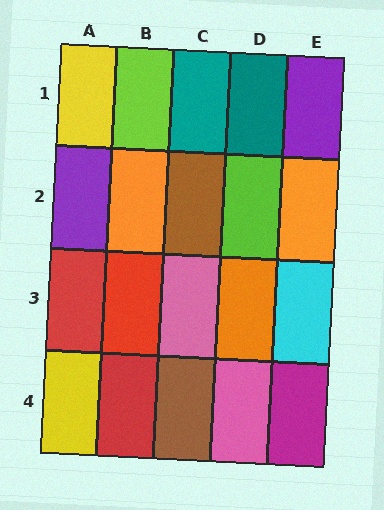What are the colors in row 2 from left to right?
Purple, orange, brown, lime, orange.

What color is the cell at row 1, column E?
Purple.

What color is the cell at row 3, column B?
Red.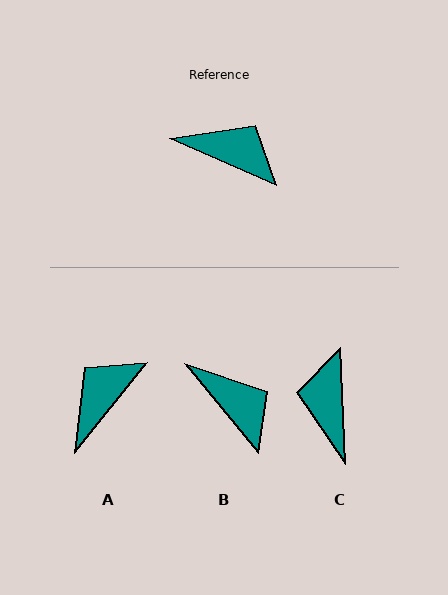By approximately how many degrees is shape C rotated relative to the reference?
Approximately 116 degrees counter-clockwise.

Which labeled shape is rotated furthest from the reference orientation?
C, about 116 degrees away.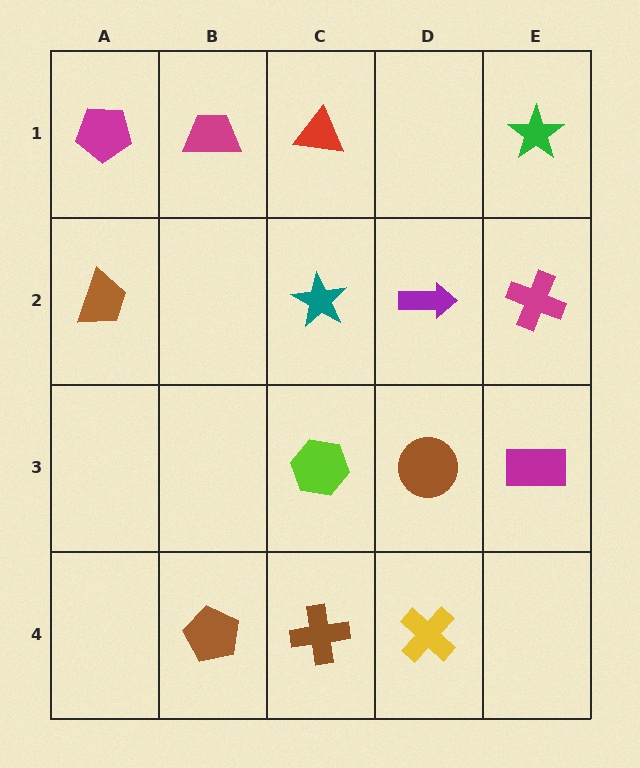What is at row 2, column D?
A purple arrow.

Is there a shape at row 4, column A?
No, that cell is empty.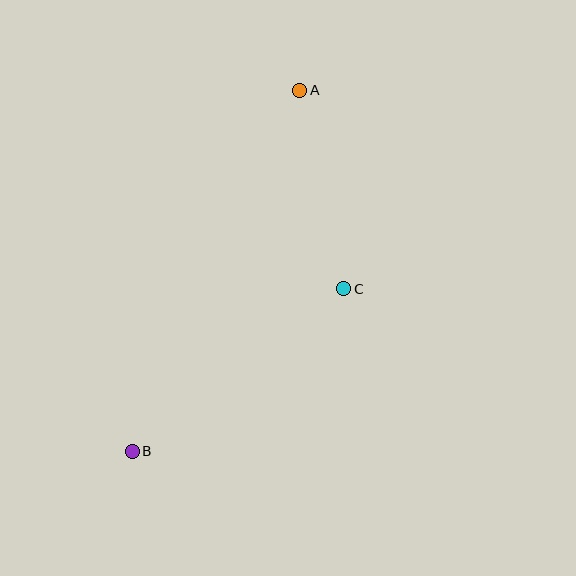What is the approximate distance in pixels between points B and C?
The distance between B and C is approximately 267 pixels.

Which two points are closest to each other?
Points A and C are closest to each other.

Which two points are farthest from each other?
Points A and B are farthest from each other.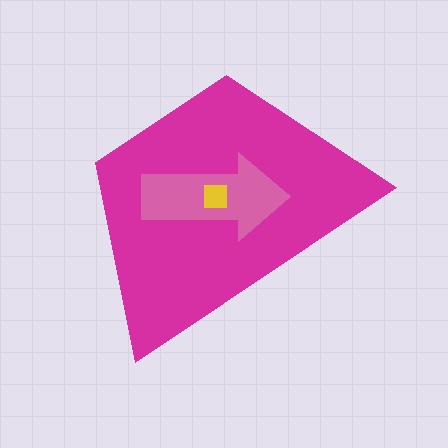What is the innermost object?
The yellow square.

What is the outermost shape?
The magenta trapezoid.